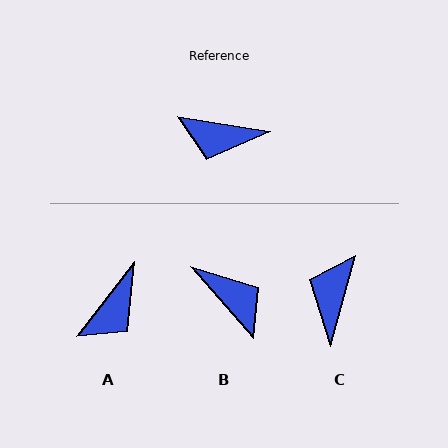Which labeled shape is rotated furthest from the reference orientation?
B, about 140 degrees away.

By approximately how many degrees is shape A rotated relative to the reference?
Approximately 61 degrees counter-clockwise.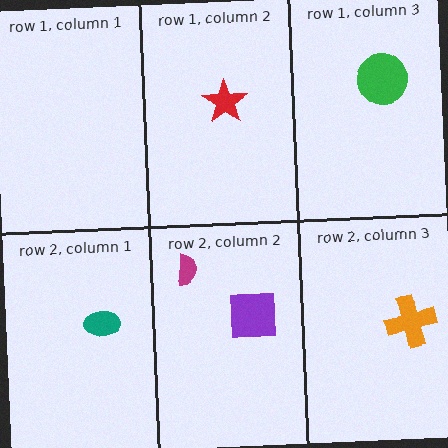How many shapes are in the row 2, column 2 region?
2.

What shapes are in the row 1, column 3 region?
The green circle.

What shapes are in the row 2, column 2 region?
The magenta semicircle, the purple square.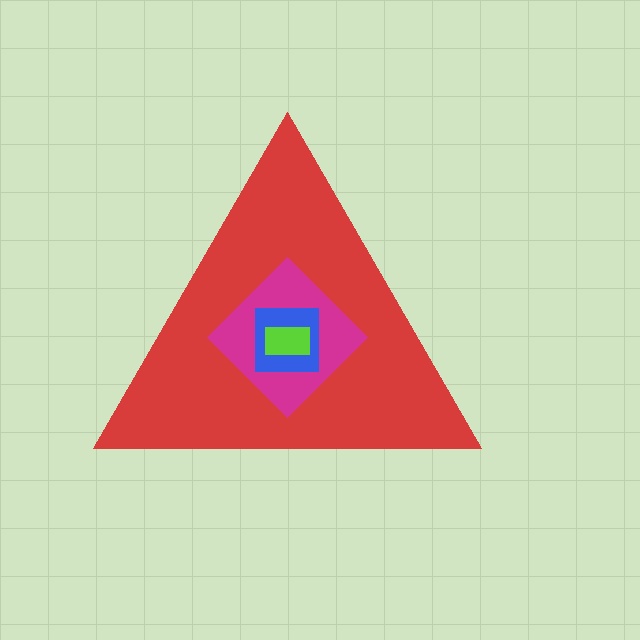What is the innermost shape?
The lime rectangle.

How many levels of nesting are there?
4.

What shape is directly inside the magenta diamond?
The blue square.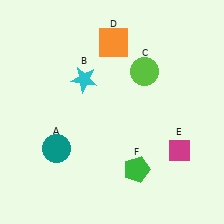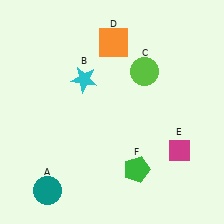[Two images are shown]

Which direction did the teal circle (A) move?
The teal circle (A) moved down.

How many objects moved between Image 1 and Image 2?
1 object moved between the two images.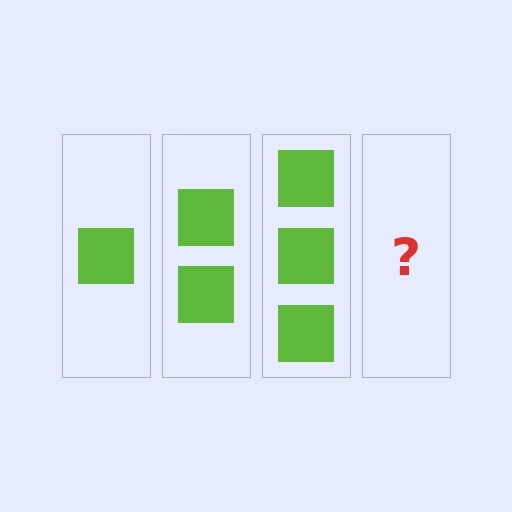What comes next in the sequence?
The next element should be 4 squares.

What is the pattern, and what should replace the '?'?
The pattern is that each step adds one more square. The '?' should be 4 squares.